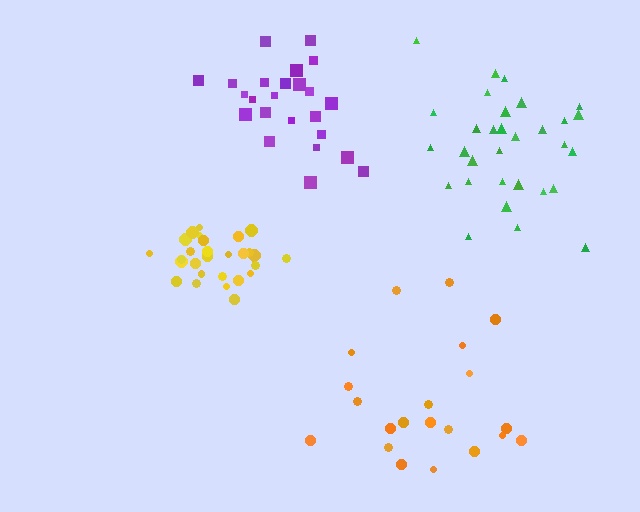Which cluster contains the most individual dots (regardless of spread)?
Green (31).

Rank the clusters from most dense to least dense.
yellow, purple, green, orange.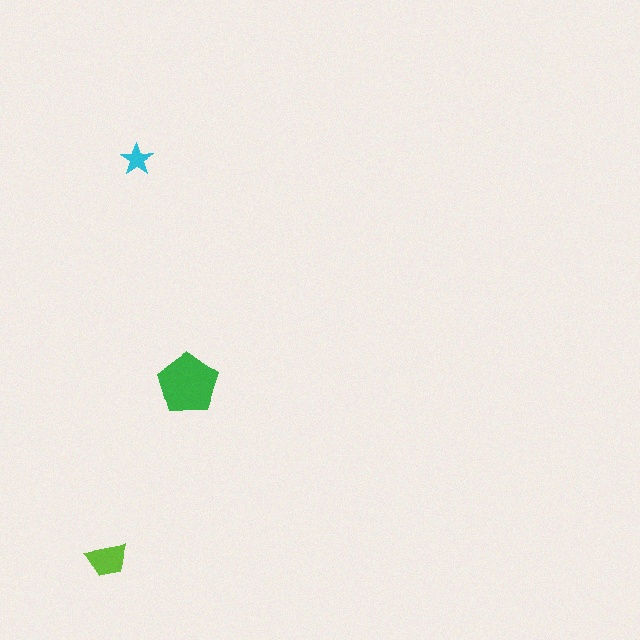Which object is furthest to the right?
The green pentagon is rightmost.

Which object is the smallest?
The cyan star.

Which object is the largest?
The green pentagon.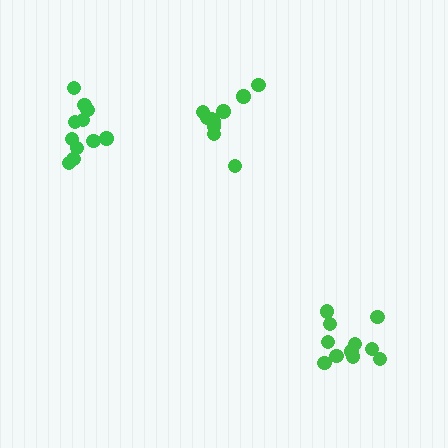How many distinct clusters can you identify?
There are 3 distinct clusters.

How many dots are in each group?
Group 1: 10 dots, Group 2: 11 dots, Group 3: 11 dots (32 total).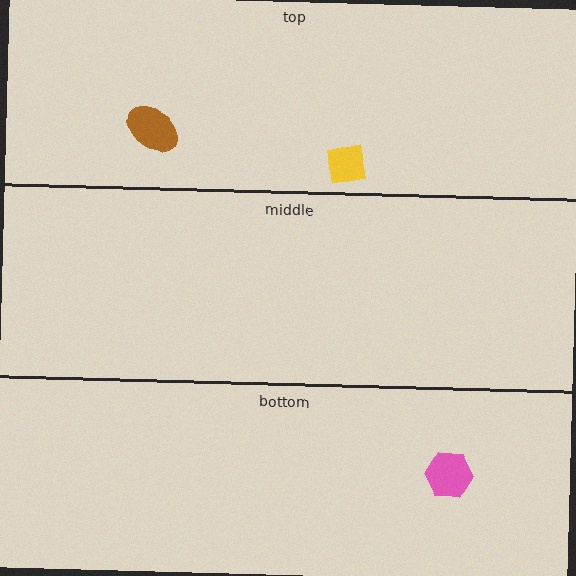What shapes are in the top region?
The yellow square, the brown ellipse.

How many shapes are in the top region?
2.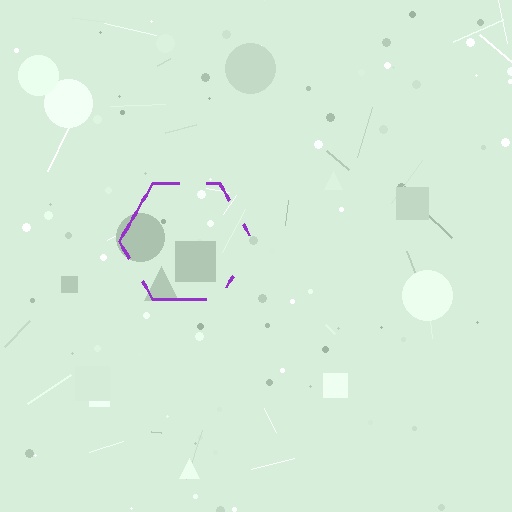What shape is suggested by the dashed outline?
The dashed outline suggests a hexagon.